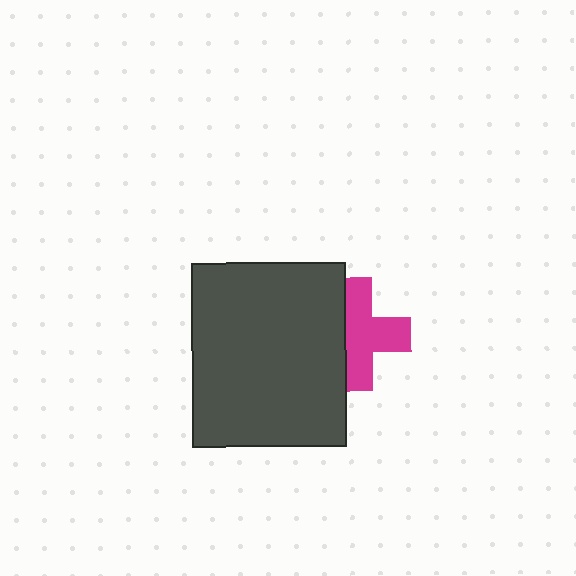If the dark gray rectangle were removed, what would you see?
You would see the complete magenta cross.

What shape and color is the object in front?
The object in front is a dark gray rectangle.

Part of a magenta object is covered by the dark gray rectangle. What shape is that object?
It is a cross.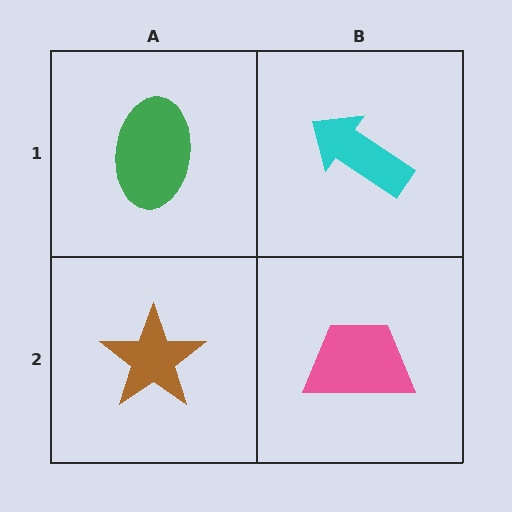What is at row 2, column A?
A brown star.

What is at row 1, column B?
A cyan arrow.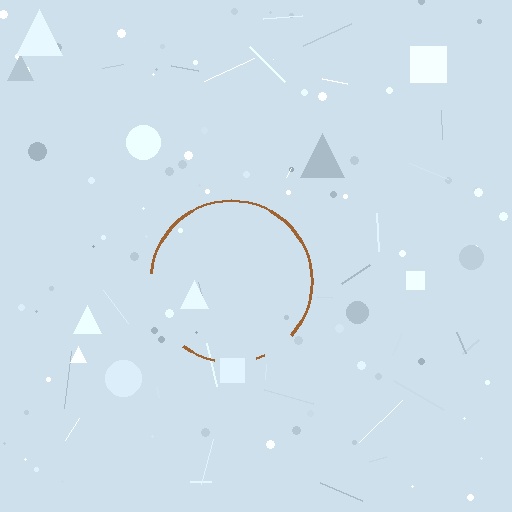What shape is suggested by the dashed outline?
The dashed outline suggests a circle.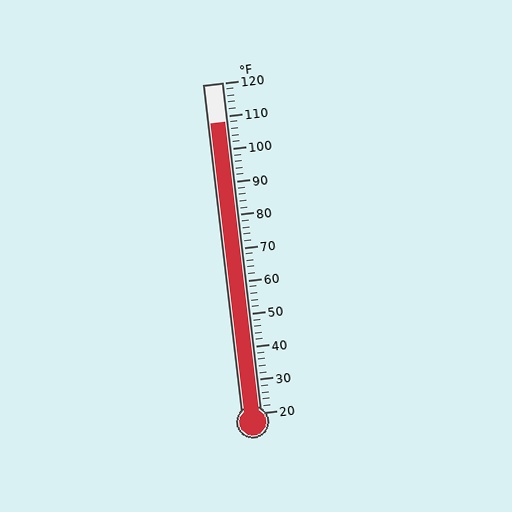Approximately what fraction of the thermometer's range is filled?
The thermometer is filled to approximately 90% of its range.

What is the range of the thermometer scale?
The thermometer scale ranges from 20°F to 120°F.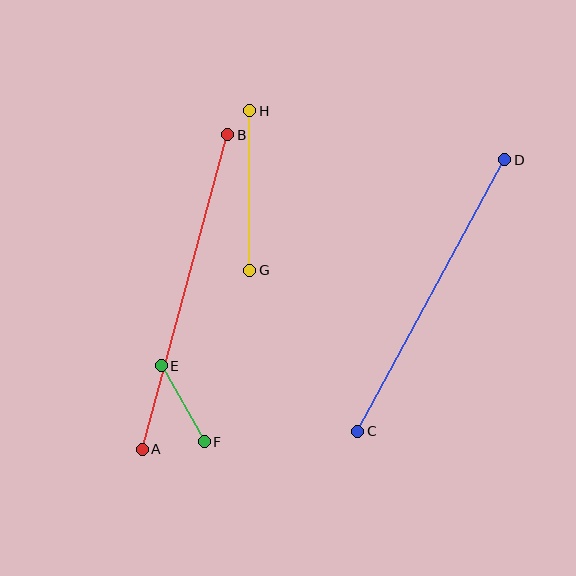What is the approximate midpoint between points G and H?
The midpoint is at approximately (250, 190) pixels.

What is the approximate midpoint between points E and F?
The midpoint is at approximately (183, 404) pixels.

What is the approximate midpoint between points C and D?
The midpoint is at approximately (431, 296) pixels.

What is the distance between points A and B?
The distance is approximately 326 pixels.